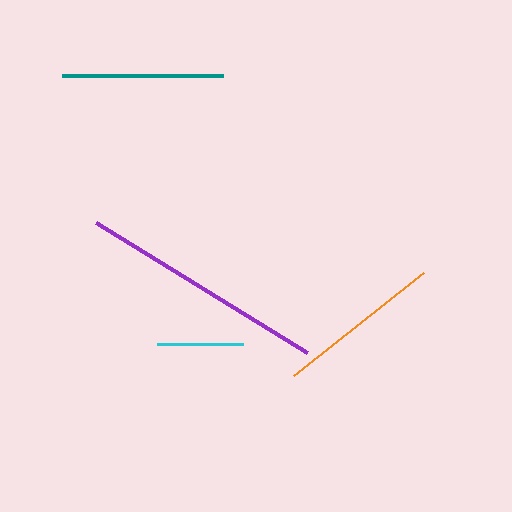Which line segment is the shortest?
The cyan line is the shortest at approximately 86 pixels.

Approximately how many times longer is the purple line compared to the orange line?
The purple line is approximately 1.5 times the length of the orange line.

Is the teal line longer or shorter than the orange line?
The orange line is longer than the teal line.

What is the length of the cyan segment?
The cyan segment is approximately 86 pixels long.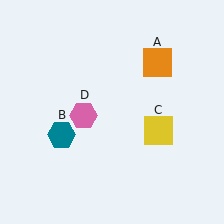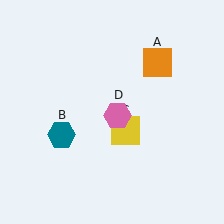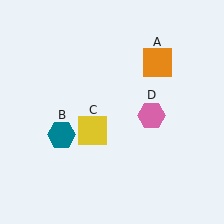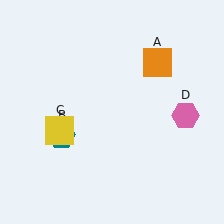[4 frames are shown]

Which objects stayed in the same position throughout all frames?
Orange square (object A) and teal hexagon (object B) remained stationary.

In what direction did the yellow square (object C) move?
The yellow square (object C) moved left.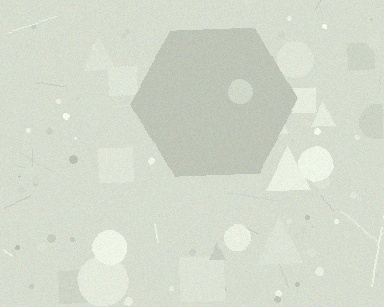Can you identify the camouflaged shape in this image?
The camouflaged shape is a hexagon.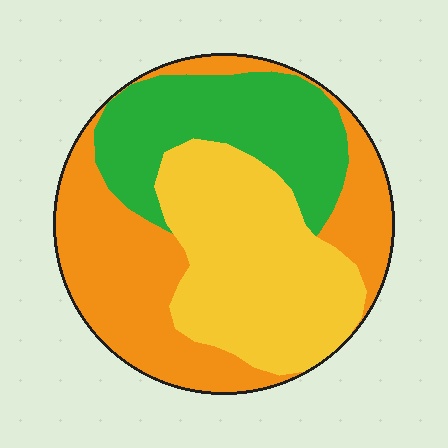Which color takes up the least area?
Green, at roughly 25%.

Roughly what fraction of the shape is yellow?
Yellow takes up between a quarter and a half of the shape.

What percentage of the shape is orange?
Orange covers about 40% of the shape.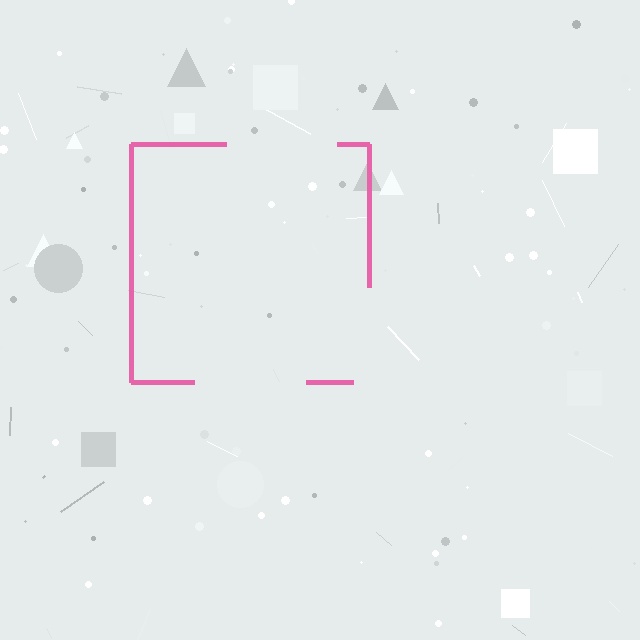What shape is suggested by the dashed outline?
The dashed outline suggests a square.